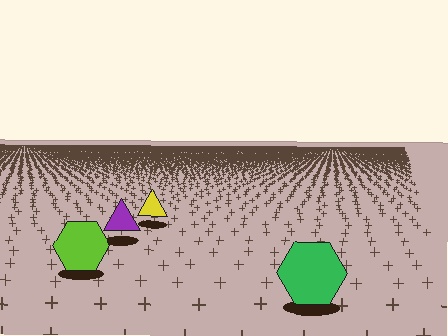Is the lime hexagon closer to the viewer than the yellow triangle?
Yes. The lime hexagon is closer — you can tell from the texture gradient: the ground texture is coarser near it.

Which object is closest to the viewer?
The green hexagon is closest. The texture marks near it are larger and more spread out.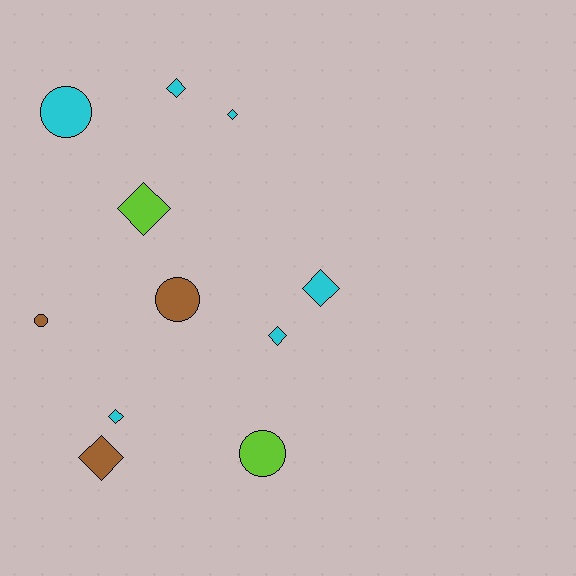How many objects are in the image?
There are 11 objects.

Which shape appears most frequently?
Diamond, with 7 objects.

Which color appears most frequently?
Cyan, with 6 objects.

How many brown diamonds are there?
There is 1 brown diamond.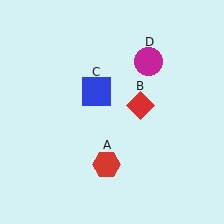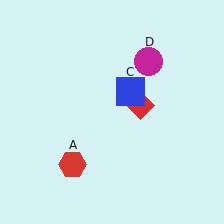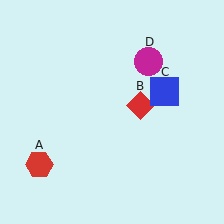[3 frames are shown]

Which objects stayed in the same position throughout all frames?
Red diamond (object B) and magenta circle (object D) remained stationary.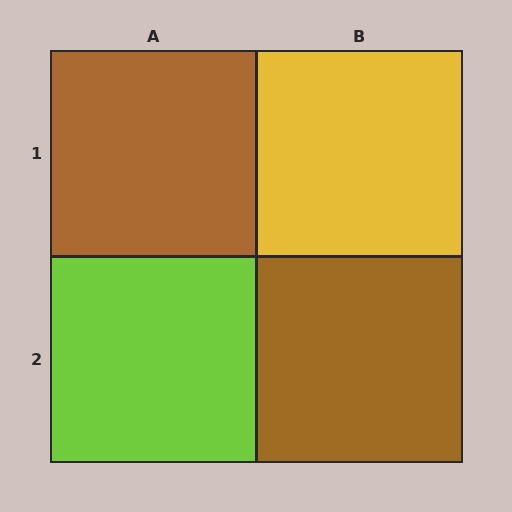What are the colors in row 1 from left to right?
Brown, yellow.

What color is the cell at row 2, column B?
Brown.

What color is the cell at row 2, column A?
Lime.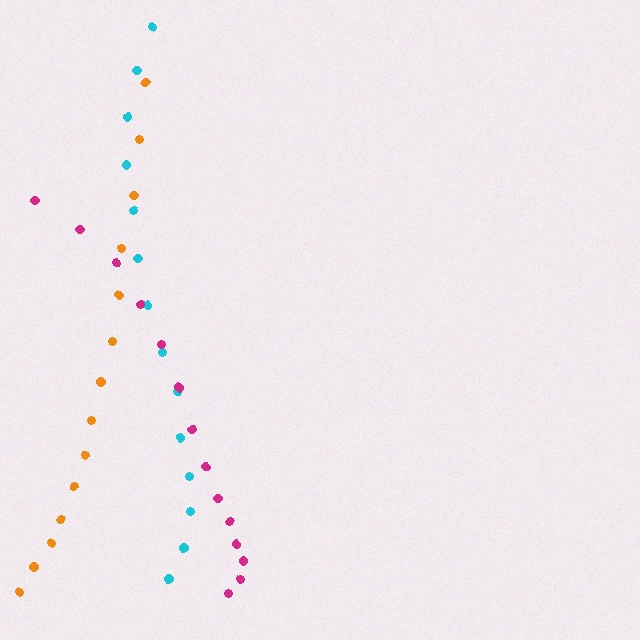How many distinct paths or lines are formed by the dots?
There are 3 distinct paths.